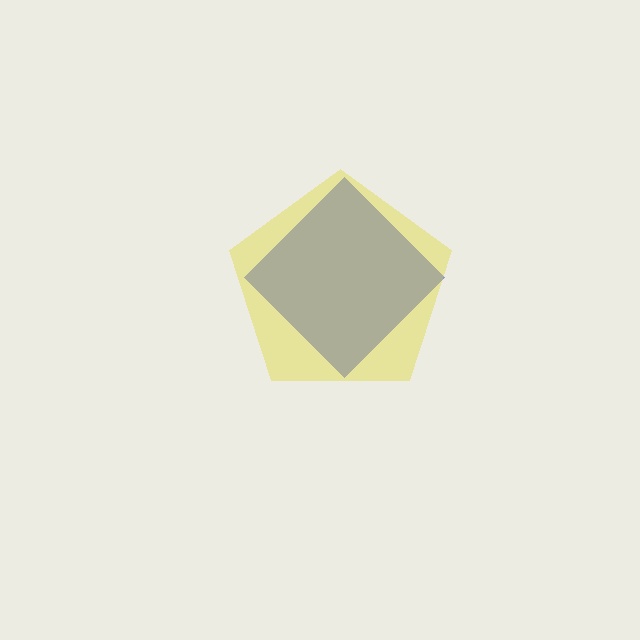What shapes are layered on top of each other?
The layered shapes are: a blue diamond, a yellow pentagon.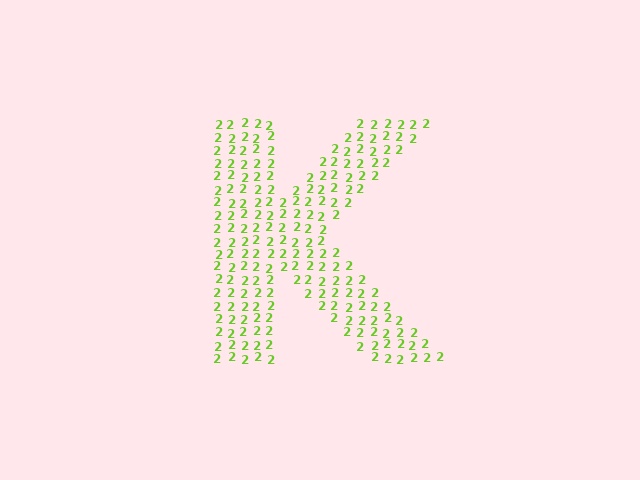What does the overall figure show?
The overall figure shows the letter K.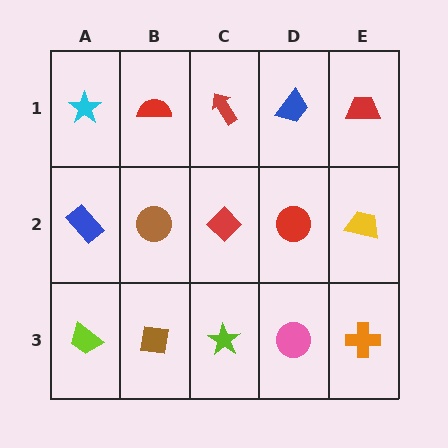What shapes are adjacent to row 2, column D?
A blue trapezoid (row 1, column D), a pink circle (row 3, column D), a red diamond (row 2, column C), a yellow trapezoid (row 2, column E).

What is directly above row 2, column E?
A red trapezoid.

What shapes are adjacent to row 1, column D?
A red circle (row 2, column D), a red arrow (row 1, column C), a red trapezoid (row 1, column E).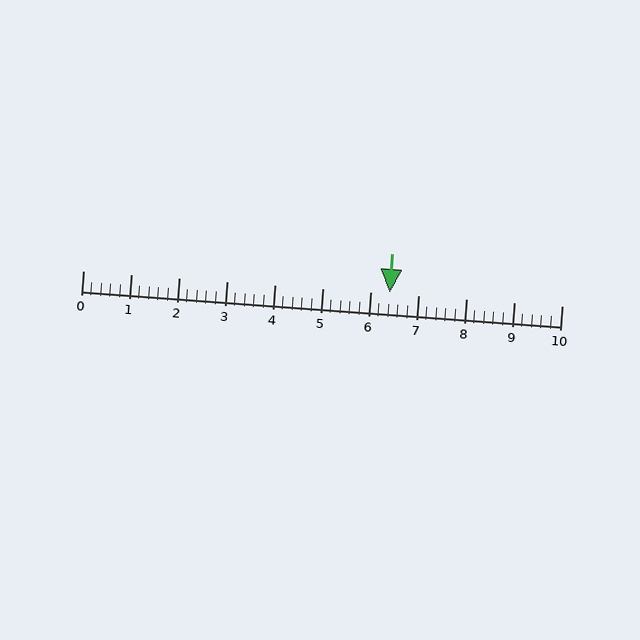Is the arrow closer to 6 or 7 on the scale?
The arrow is closer to 6.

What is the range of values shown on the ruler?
The ruler shows values from 0 to 10.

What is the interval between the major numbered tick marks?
The major tick marks are spaced 1 units apart.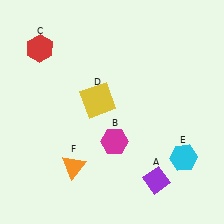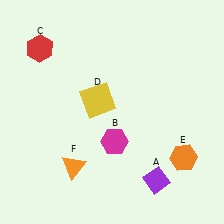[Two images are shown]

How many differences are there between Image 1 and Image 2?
There is 1 difference between the two images.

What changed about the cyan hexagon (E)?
In Image 1, E is cyan. In Image 2, it changed to orange.